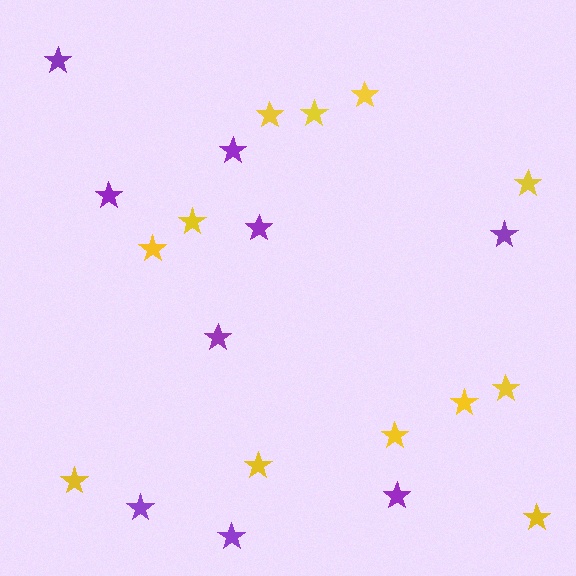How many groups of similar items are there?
There are 2 groups: one group of yellow stars (12) and one group of purple stars (9).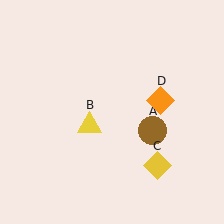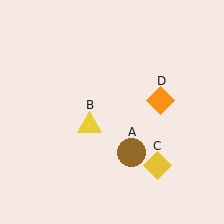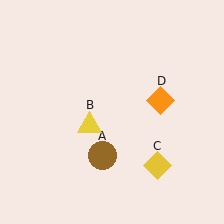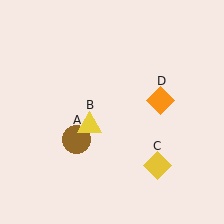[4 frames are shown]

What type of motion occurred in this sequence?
The brown circle (object A) rotated clockwise around the center of the scene.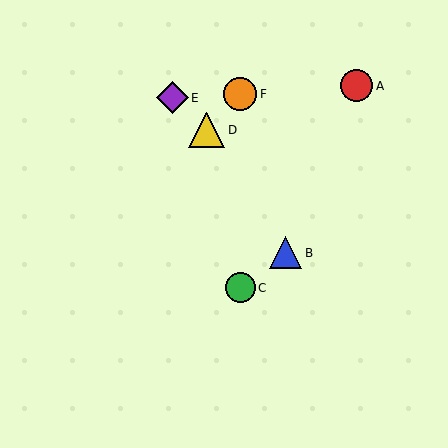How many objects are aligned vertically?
2 objects (C, F) are aligned vertically.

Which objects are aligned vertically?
Objects C, F are aligned vertically.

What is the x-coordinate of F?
Object F is at x≈240.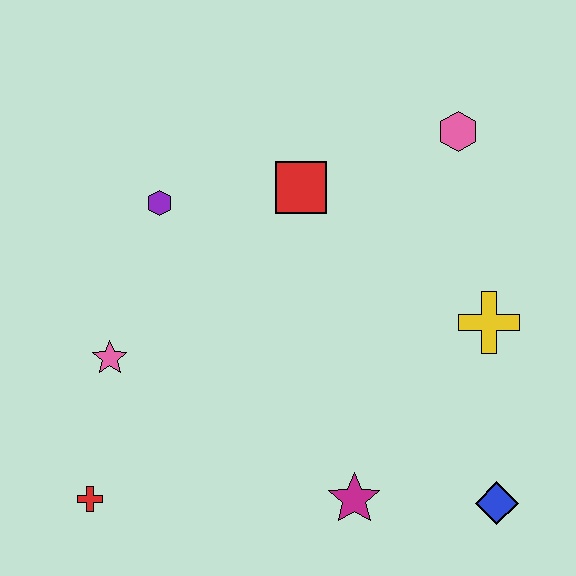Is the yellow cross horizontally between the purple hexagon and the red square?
No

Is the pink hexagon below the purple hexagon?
No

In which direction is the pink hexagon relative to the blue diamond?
The pink hexagon is above the blue diamond.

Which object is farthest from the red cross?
The pink hexagon is farthest from the red cross.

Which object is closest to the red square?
The purple hexagon is closest to the red square.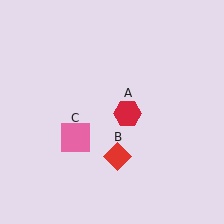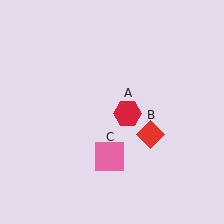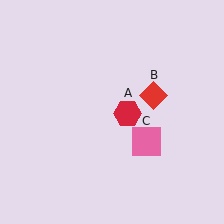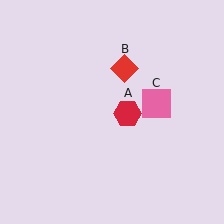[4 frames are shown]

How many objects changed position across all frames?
2 objects changed position: red diamond (object B), pink square (object C).